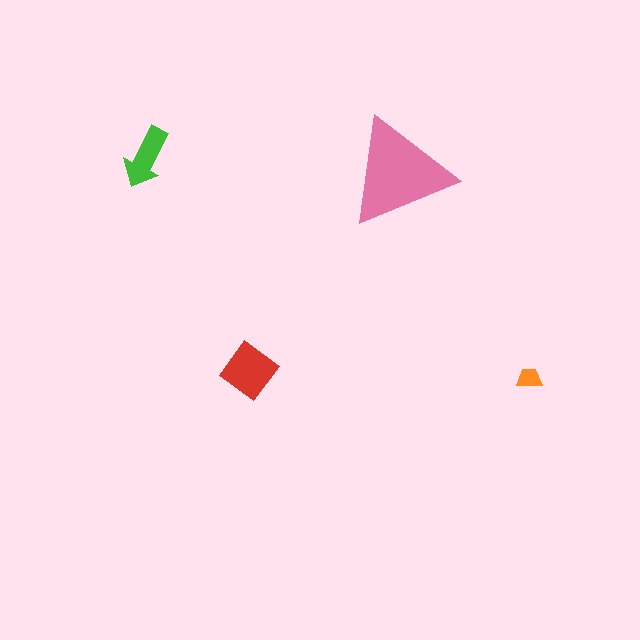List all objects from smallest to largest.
The orange trapezoid, the green arrow, the red diamond, the pink triangle.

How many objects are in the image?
There are 4 objects in the image.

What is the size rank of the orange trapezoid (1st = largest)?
4th.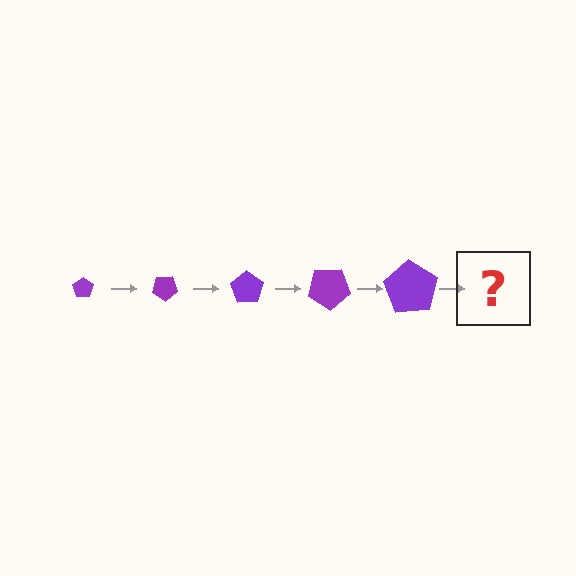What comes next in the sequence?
The next element should be a pentagon, larger than the previous one and rotated 175 degrees from the start.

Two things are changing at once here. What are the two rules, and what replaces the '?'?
The two rules are that the pentagon grows larger each step and it rotates 35 degrees each step. The '?' should be a pentagon, larger than the previous one and rotated 175 degrees from the start.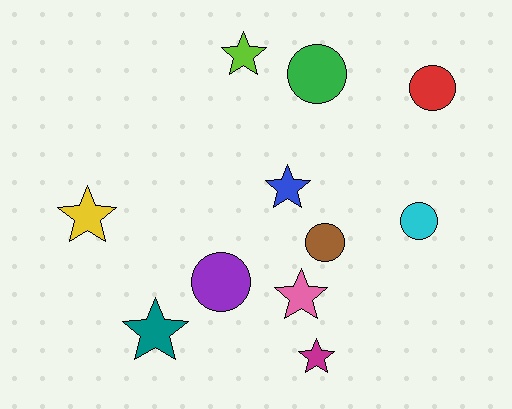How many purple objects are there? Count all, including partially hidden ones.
There is 1 purple object.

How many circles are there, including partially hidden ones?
There are 5 circles.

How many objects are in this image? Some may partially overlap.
There are 11 objects.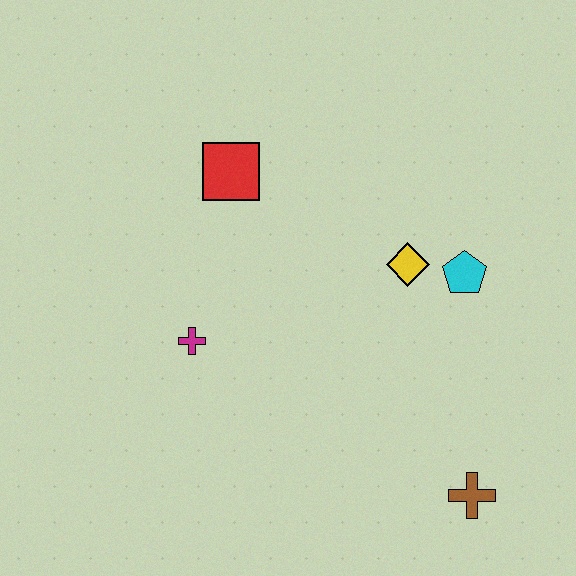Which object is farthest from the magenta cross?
The brown cross is farthest from the magenta cross.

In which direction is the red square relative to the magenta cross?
The red square is above the magenta cross.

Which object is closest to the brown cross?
The cyan pentagon is closest to the brown cross.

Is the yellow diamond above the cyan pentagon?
Yes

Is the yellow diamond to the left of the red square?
No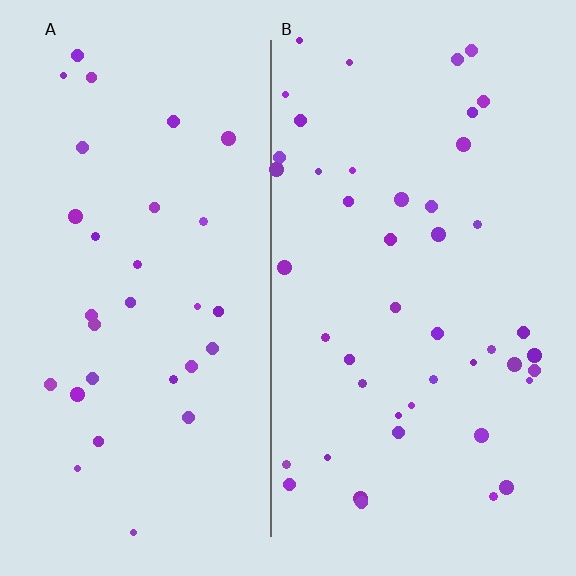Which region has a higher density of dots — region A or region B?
B (the right).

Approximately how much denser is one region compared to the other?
Approximately 1.5× — region B over region A.